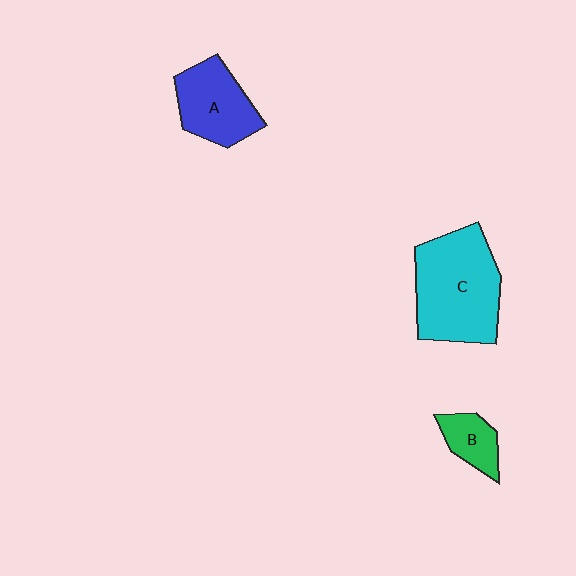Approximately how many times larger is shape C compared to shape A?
Approximately 1.7 times.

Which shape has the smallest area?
Shape B (green).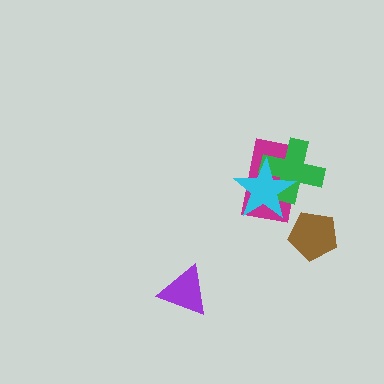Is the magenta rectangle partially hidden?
Yes, it is partially covered by another shape.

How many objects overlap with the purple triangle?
0 objects overlap with the purple triangle.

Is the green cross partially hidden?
Yes, it is partially covered by another shape.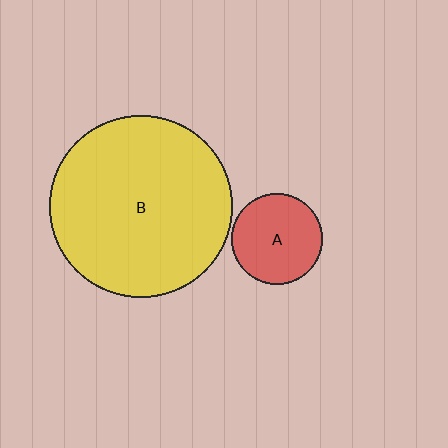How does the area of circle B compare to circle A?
Approximately 4.0 times.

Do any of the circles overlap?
No, none of the circles overlap.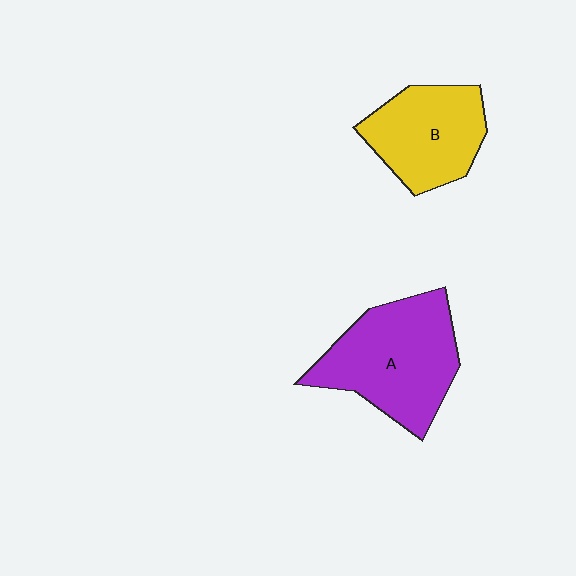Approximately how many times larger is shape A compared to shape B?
Approximately 1.3 times.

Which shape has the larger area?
Shape A (purple).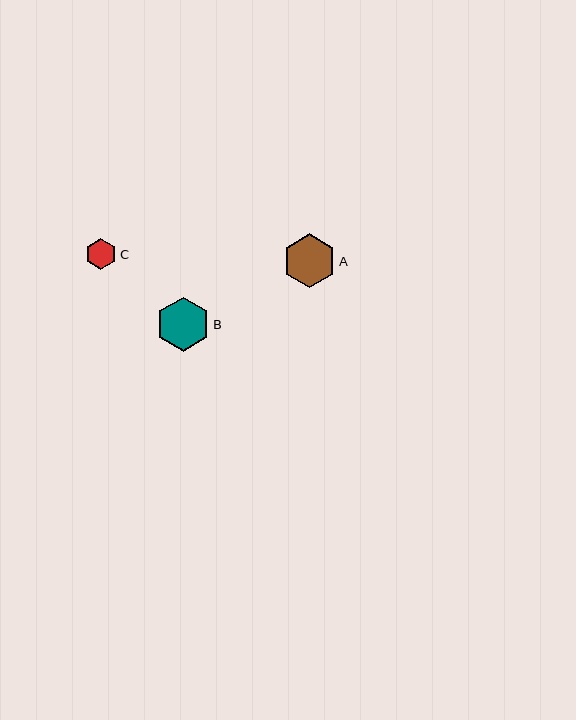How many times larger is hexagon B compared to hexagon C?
Hexagon B is approximately 1.7 times the size of hexagon C.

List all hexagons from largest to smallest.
From largest to smallest: B, A, C.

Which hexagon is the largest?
Hexagon B is the largest with a size of approximately 54 pixels.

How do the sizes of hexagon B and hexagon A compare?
Hexagon B and hexagon A are approximately the same size.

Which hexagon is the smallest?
Hexagon C is the smallest with a size of approximately 31 pixels.